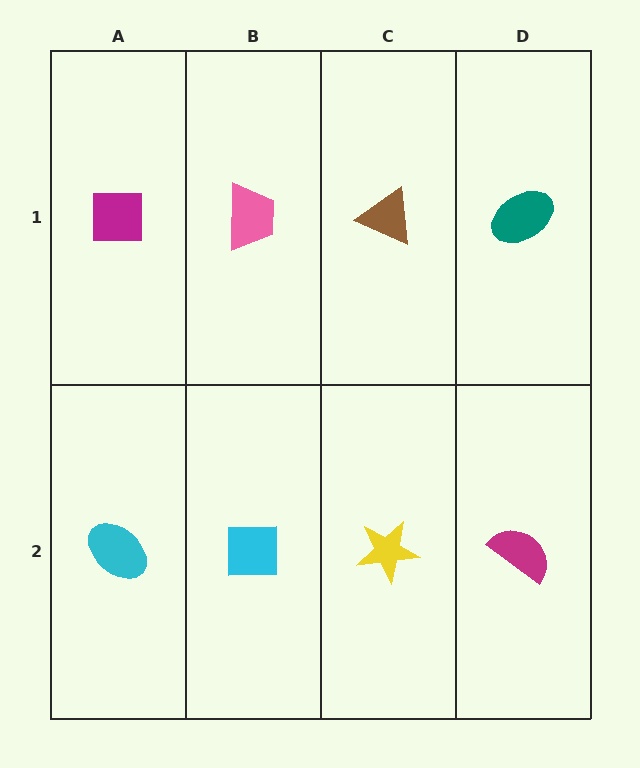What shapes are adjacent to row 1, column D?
A magenta semicircle (row 2, column D), a brown triangle (row 1, column C).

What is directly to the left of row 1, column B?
A magenta square.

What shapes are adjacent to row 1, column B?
A cyan square (row 2, column B), a magenta square (row 1, column A), a brown triangle (row 1, column C).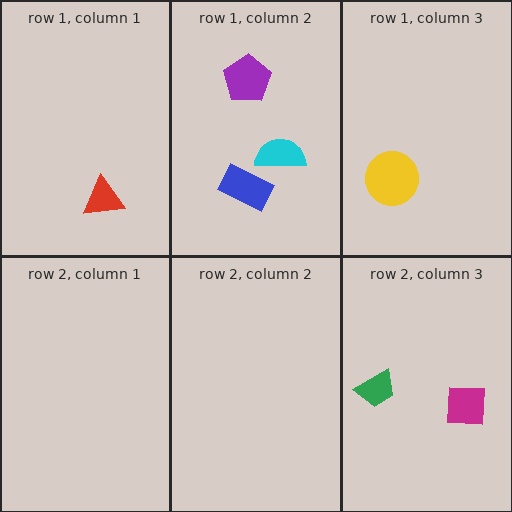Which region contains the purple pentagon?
The row 1, column 2 region.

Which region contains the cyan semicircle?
The row 1, column 2 region.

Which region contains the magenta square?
The row 2, column 3 region.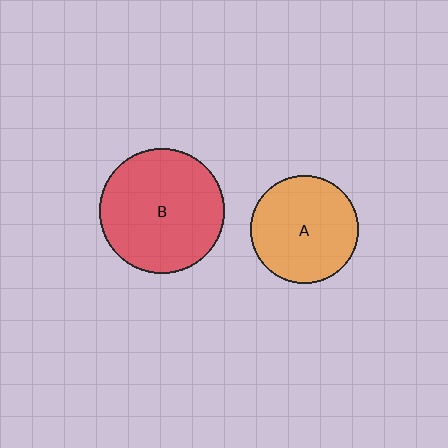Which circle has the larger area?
Circle B (red).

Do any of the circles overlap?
No, none of the circles overlap.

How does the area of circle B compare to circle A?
Approximately 1.3 times.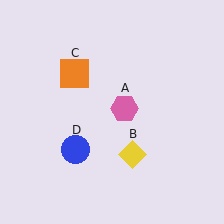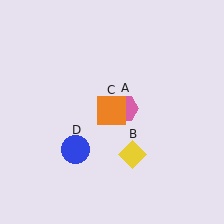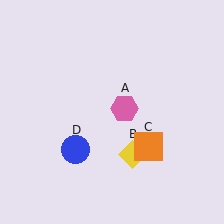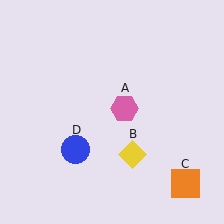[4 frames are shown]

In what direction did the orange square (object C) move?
The orange square (object C) moved down and to the right.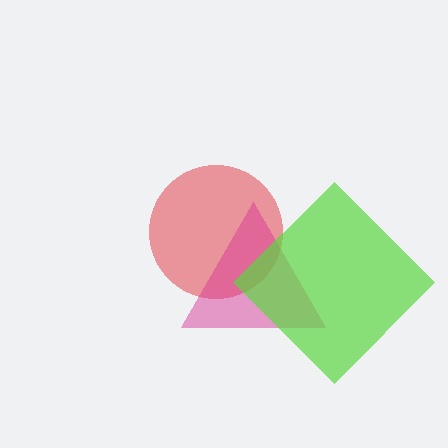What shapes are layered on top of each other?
The layered shapes are: a red circle, a magenta triangle, a lime diamond.